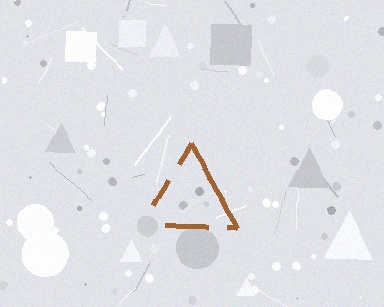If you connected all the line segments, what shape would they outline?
They would outline a triangle.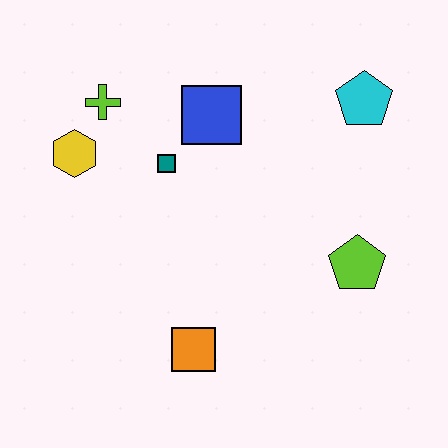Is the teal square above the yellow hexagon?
No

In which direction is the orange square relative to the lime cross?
The orange square is below the lime cross.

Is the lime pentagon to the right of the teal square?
Yes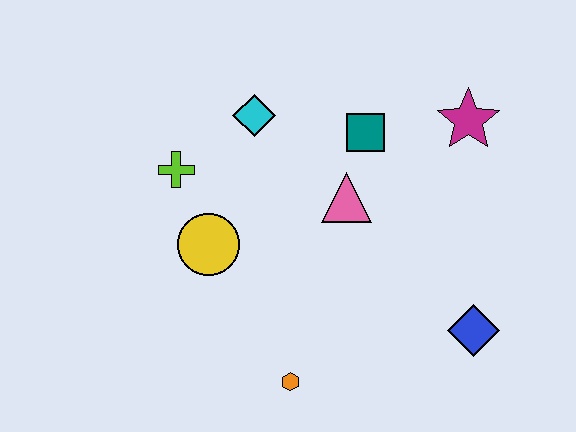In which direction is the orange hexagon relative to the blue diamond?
The orange hexagon is to the left of the blue diamond.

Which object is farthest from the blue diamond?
The lime cross is farthest from the blue diamond.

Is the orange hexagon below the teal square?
Yes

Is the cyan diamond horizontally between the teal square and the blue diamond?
No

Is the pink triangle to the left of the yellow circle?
No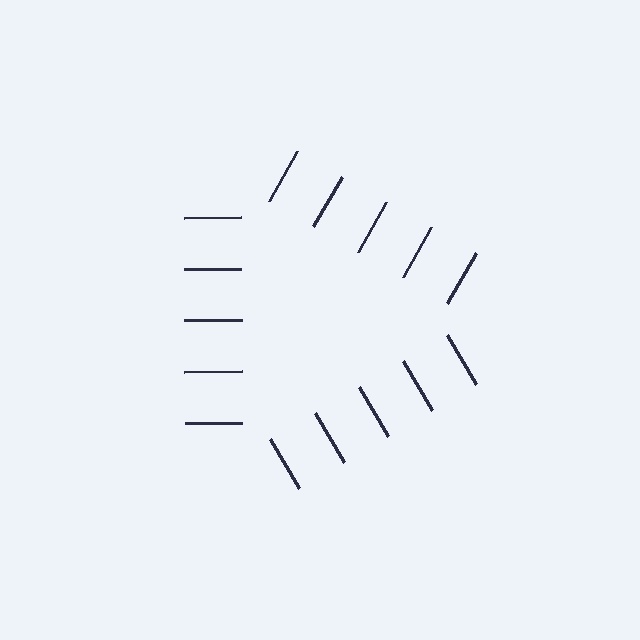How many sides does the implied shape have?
3 sides — the line-ends trace a triangle.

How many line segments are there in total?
15 — 5 along each of the 3 edges.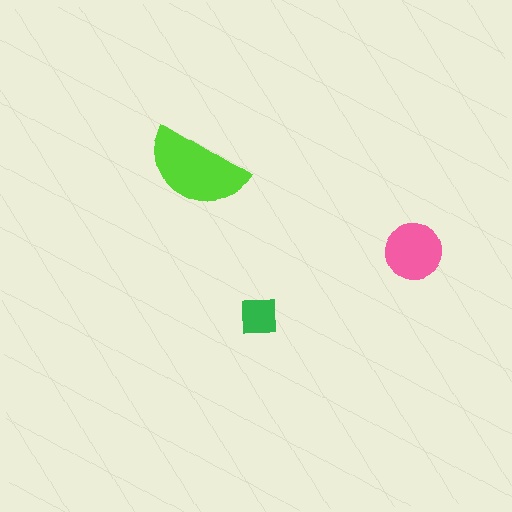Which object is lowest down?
The green square is bottommost.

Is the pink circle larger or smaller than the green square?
Larger.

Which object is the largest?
The lime semicircle.